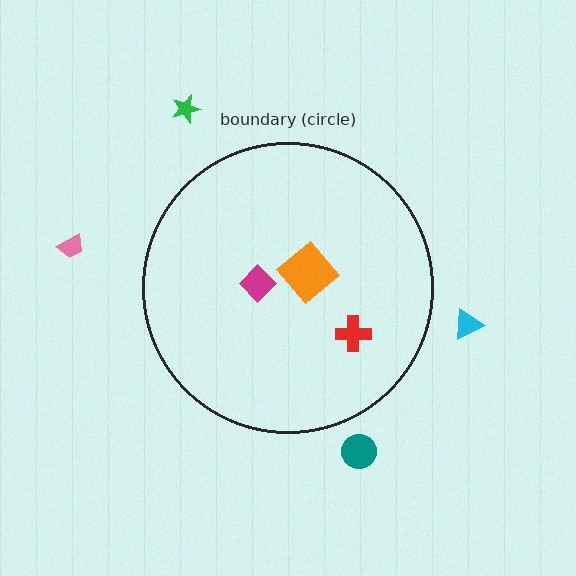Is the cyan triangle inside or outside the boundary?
Outside.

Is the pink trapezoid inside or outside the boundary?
Outside.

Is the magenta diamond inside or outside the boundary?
Inside.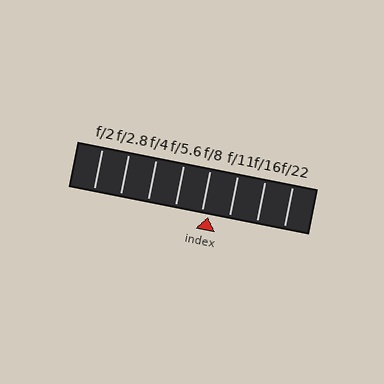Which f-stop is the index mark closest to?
The index mark is closest to f/8.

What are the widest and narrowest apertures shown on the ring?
The widest aperture shown is f/2 and the narrowest is f/22.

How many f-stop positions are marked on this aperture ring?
There are 8 f-stop positions marked.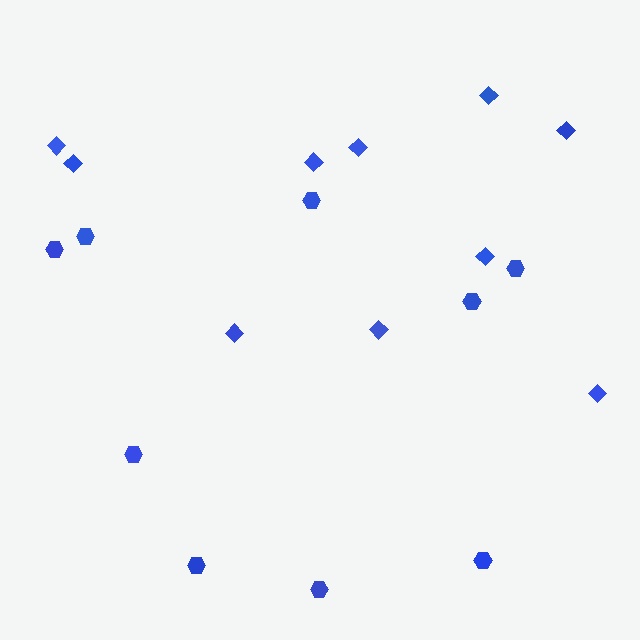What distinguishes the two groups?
There are 2 groups: one group of hexagons (9) and one group of diamonds (10).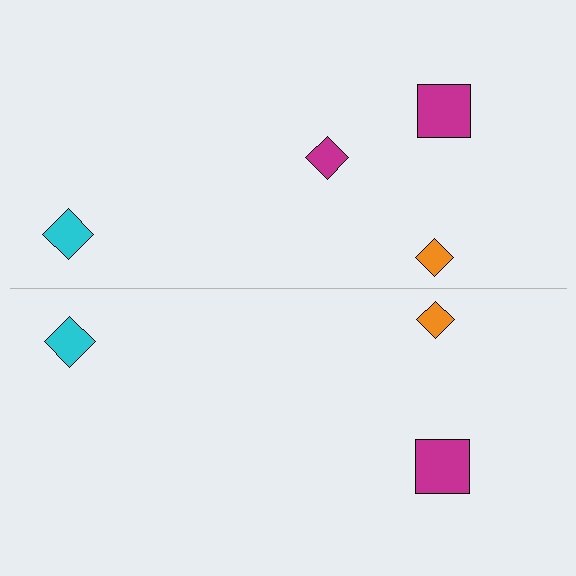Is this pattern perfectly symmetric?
No, the pattern is not perfectly symmetric. A magenta diamond is missing from the bottom side.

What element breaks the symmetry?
A magenta diamond is missing from the bottom side.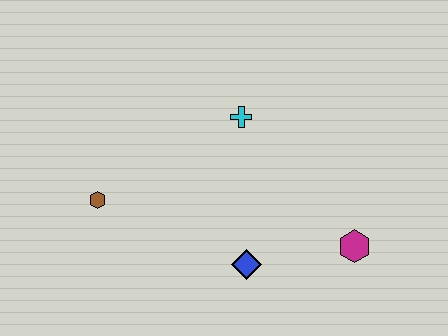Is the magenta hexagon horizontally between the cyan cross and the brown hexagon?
No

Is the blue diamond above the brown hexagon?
No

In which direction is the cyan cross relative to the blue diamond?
The cyan cross is above the blue diamond.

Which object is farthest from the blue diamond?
The brown hexagon is farthest from the blue diamond.